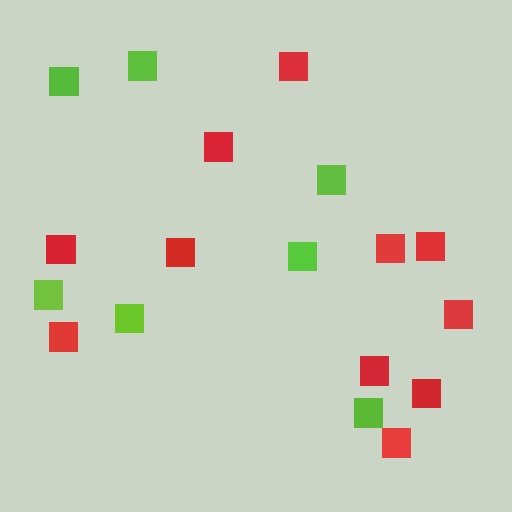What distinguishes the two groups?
There are 2 groups: one group of red squares (11) and one group of lime squares (7).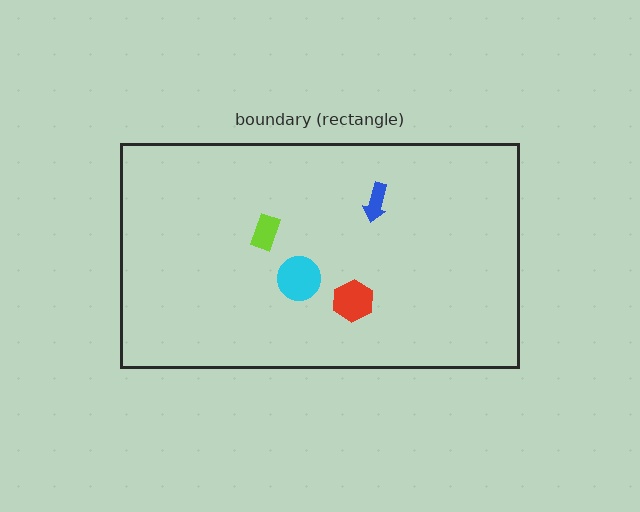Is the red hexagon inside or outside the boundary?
Inside.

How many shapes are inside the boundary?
4 inside, 0 outside.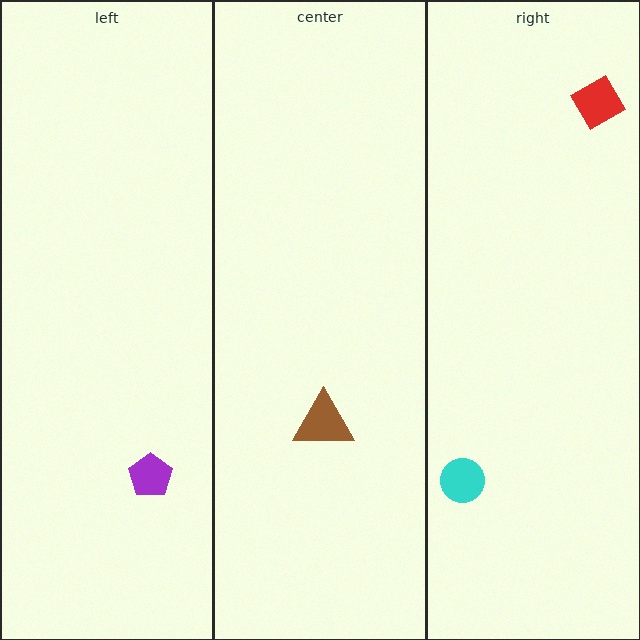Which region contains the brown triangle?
The center region.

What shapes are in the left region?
The purple pentagon.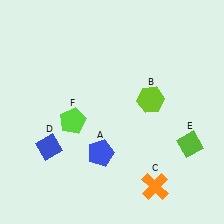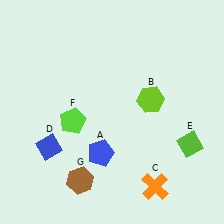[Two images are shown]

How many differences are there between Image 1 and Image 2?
There is 1 difference between the two images.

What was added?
A brown hexagon (G) was added in Image 2.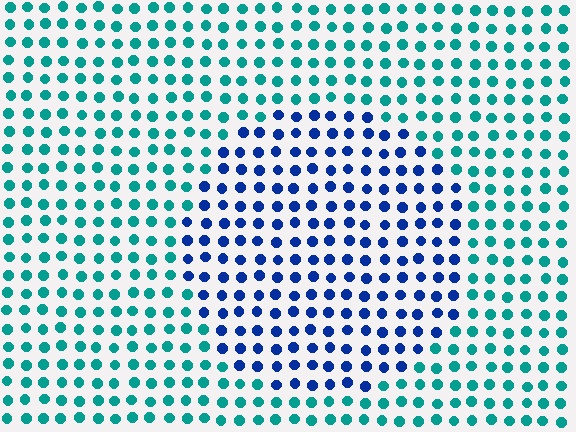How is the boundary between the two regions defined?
The boundary is defined purely by a slight shift in hue (about 50 degrees). Spacing, size, and orientation are identical on both sides.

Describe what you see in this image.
The image is filled with small teal elements in a uniform arrangement. A circle-shaped region is visible where the elements are tinted to a slightly different hue, forming a subtle color boundary.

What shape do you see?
I see a circle.